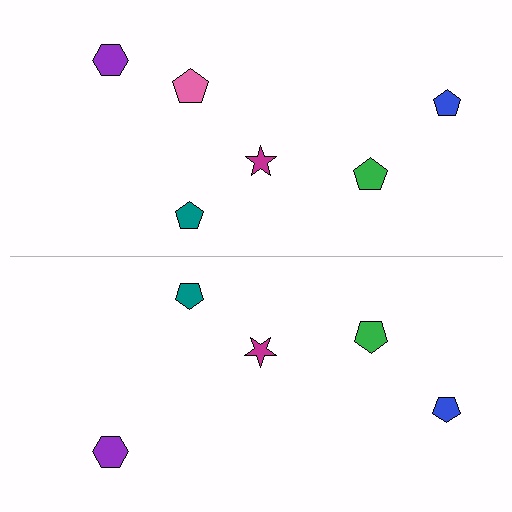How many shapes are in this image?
There are 11 shapes in this image.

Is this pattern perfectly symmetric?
No, the pattern is not perfectly symmetric. A pink pentagon is missing from the bottom side.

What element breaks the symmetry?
A pink pentagon is missing from the bottom side.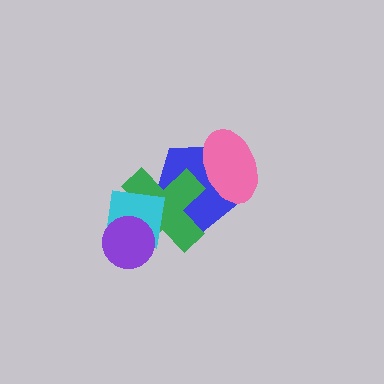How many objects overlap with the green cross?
3 objects overlap with the green cross.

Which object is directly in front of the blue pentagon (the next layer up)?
The green cross is directly in front of the blue pentagon.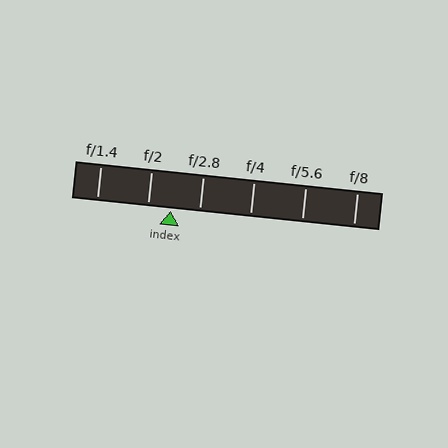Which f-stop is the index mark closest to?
The index mark is closest to f/2.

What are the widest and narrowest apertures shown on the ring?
The widest aperture shown is f/1.4 and the narrowest is f/8.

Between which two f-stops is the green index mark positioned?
The index mark is between f/2 and f/2.8.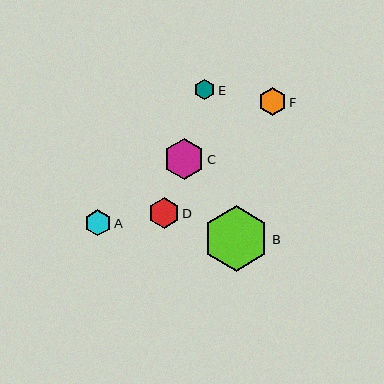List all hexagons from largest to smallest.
From largest to smallest: B, C, D, F, A, E.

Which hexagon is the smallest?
Hexagon E is the smallest with a size of approximately 20 pixels.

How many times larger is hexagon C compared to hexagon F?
Hexagon C is approximately 1.5 times the size of hexagon F.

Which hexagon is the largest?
Hexagon B is the largest with a size of approximately 65 pixels.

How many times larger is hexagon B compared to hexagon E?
Hexagon B is approximately 3.2 times the size of hexagon E.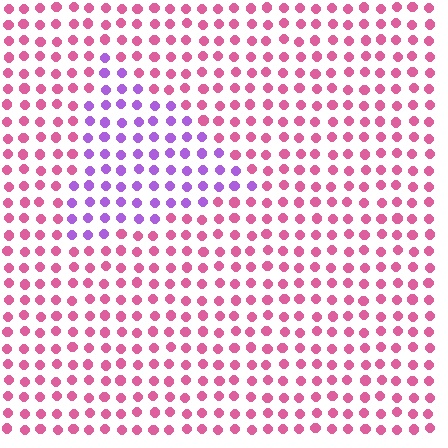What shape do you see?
I see a triangle.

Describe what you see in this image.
The image is filled with small pink elements in a uniform arrangement. A triangle-shaped region is visible where the elements are tinted to a slightly different hue, forming a subtle color boundary.